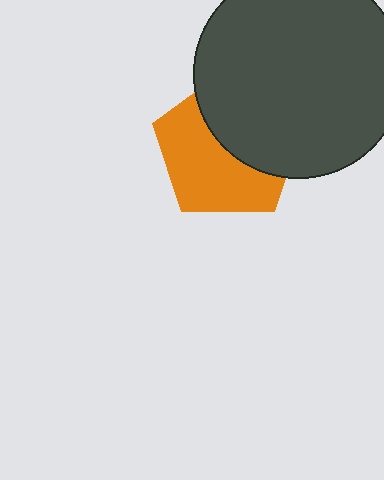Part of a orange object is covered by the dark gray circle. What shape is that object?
It is a pentagon.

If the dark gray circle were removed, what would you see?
You would see the complete orange pentagon.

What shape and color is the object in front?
The object in front is a dark gray circle.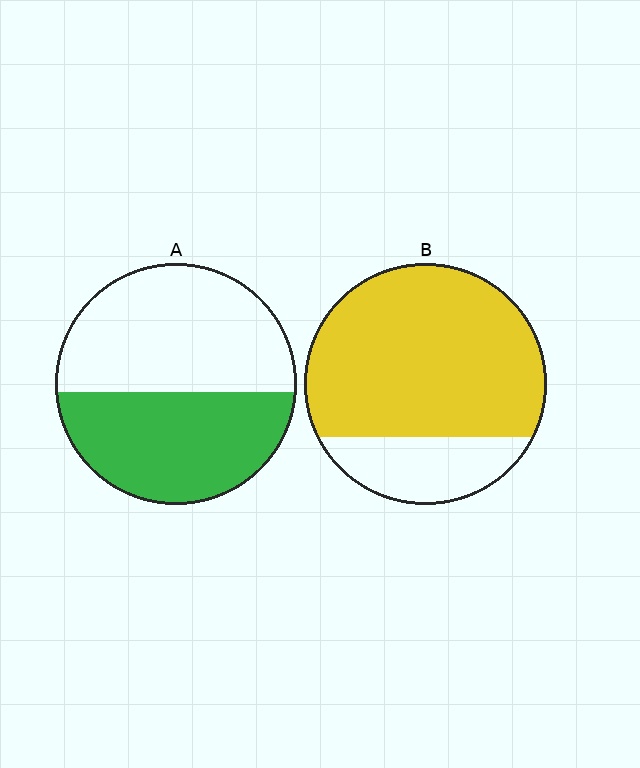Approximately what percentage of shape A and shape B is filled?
A is approximately 45% and B is approximately 75%.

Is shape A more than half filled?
No.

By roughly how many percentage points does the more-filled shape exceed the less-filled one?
By roughly 30 percentage points (B over A).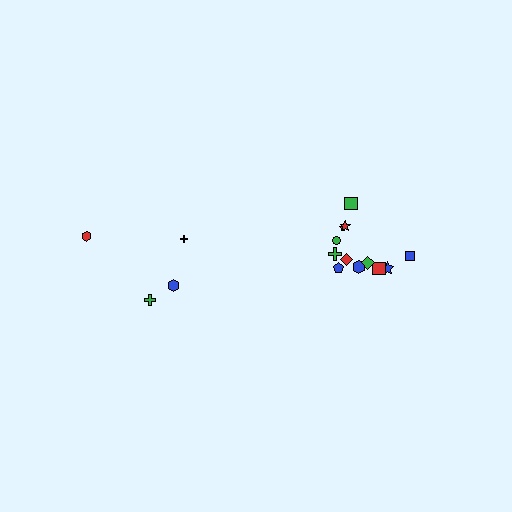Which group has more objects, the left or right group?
The right group.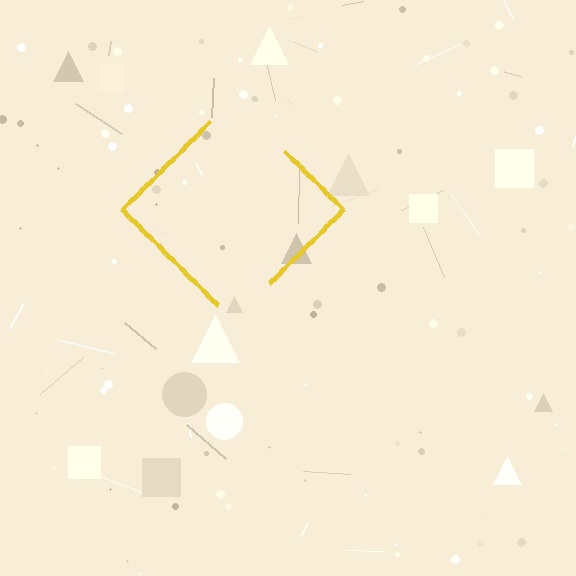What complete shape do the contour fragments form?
The contour fragments form a diamond.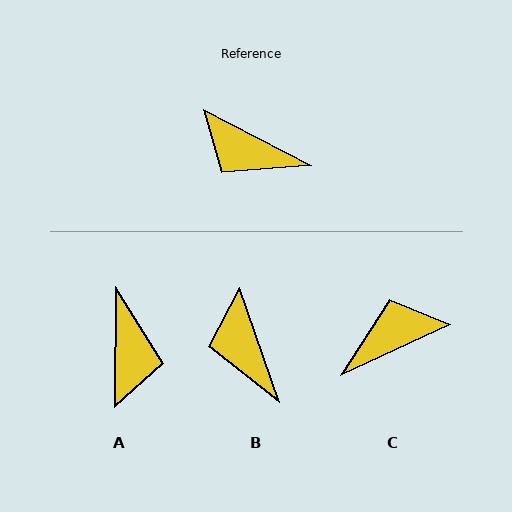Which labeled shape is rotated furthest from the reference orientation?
C, about 128 degrees away.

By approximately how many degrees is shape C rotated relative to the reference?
Approximately 128 degrees clockwise.